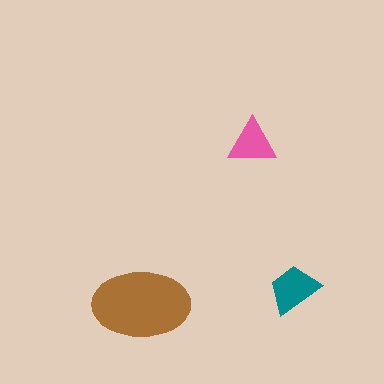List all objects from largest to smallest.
The brown ellipse, the teal trapezoid, the pink triangle.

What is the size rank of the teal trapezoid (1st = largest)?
2nd.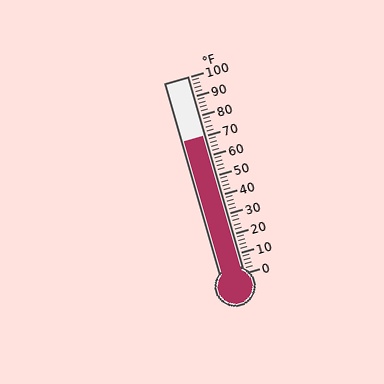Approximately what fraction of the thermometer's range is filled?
The thermometer is filled to approximately 70% of its range.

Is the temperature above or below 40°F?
The temperature is above 40°F.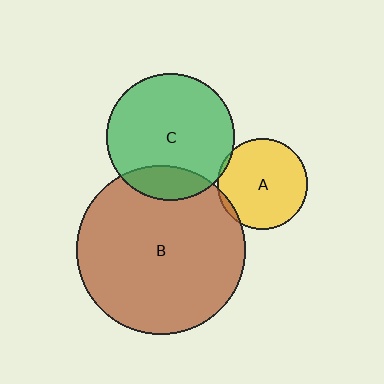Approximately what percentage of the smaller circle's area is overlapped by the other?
Approximately 20%.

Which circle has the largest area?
Circle B (brown).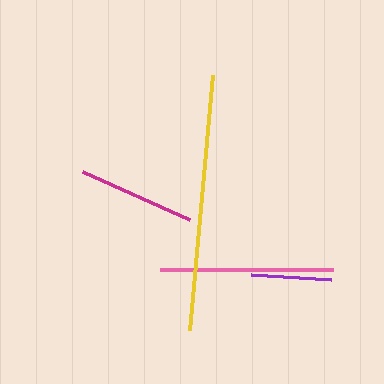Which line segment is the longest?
The yellow line is the longest at approximately 256 pixels.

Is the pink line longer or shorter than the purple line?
The pink line is longer than the purple line.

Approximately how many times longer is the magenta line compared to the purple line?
The magenta line is approximately 1.5 times the length of the purple line.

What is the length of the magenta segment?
The magenta segment is approximately 117 pixels long.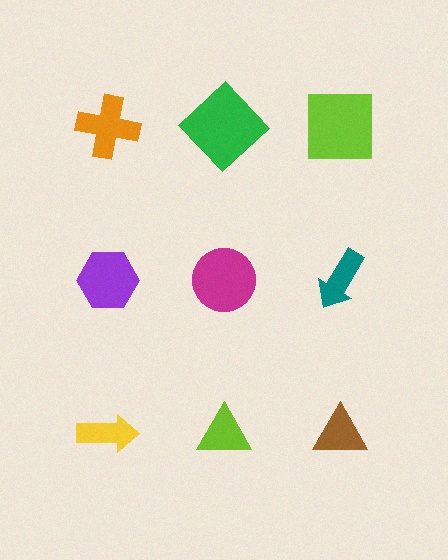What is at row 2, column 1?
A purple hexagon.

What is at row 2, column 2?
A magenta circle.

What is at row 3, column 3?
A brown triangle.